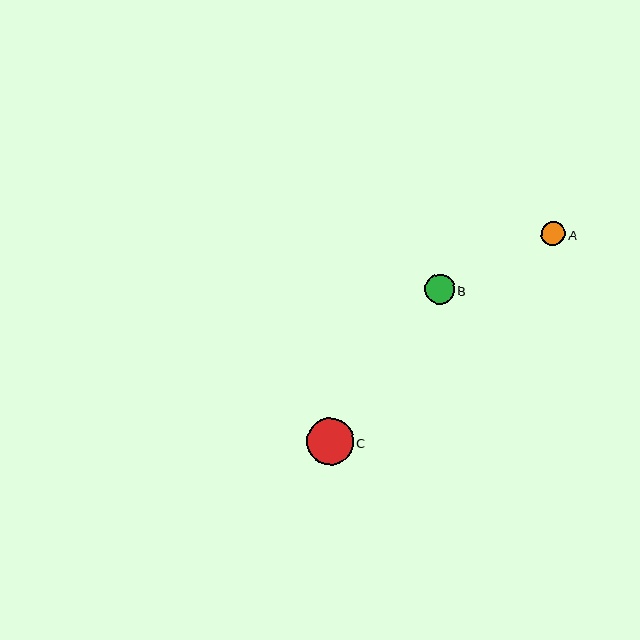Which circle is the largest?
Circle C is the largest with a size of approximately 47 pixels.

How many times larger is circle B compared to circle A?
Circle B is approximately 1.2 times the size of circle A.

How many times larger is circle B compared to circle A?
Circle B is approximately 1.2 times the size of circle A.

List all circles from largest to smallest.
From largest to smallest: C, B, A.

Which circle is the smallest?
Circle A is the smallest with a size of approximately 24 pixels.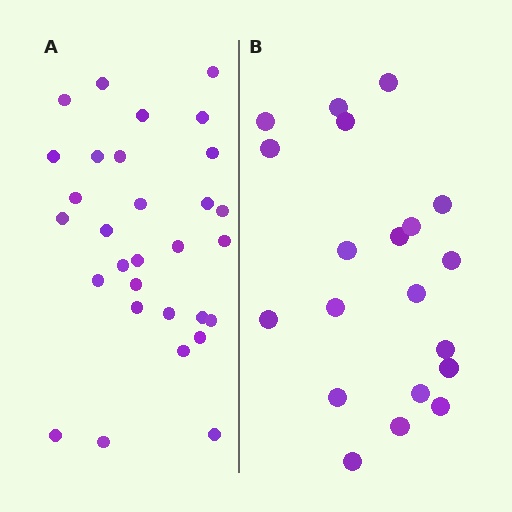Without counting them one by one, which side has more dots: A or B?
Region A (the left region) has more dots.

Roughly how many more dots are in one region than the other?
Region A has roughly 10 or so more dots than region B.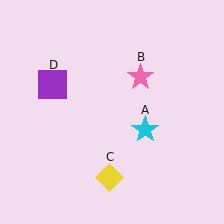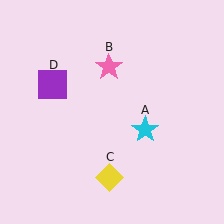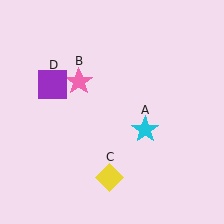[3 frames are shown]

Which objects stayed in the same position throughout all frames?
Cyan star (object A) and yellow diamond (object C) and purple square (object D) remained stationary.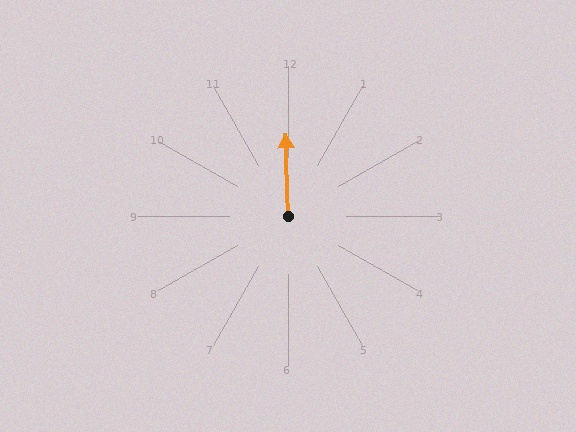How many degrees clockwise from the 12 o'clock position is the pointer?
Approximately 359 degrees.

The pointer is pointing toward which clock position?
Roughly 12 o'clock.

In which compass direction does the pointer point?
North.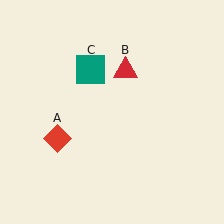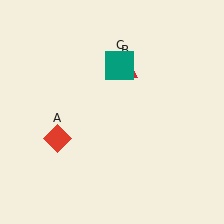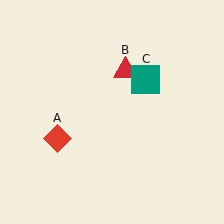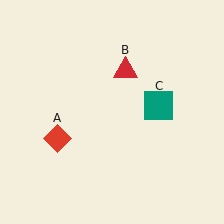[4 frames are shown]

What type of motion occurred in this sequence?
The teal square (object C) rotated clockwise around the center of the scene.